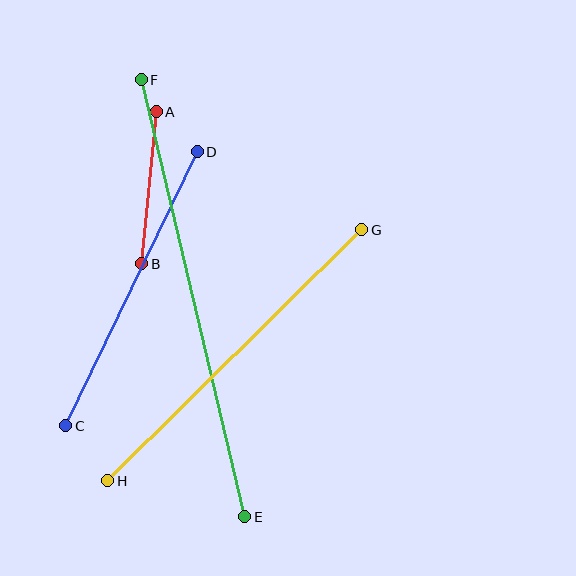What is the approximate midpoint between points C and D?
The midpoint is at approximately (132, 289) pixels.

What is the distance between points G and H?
The distance is approximately 357 pixels.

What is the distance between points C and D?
The distance is approximately 304 pixels.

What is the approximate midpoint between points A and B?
The midpoint is at approximately (149, 188) pixels.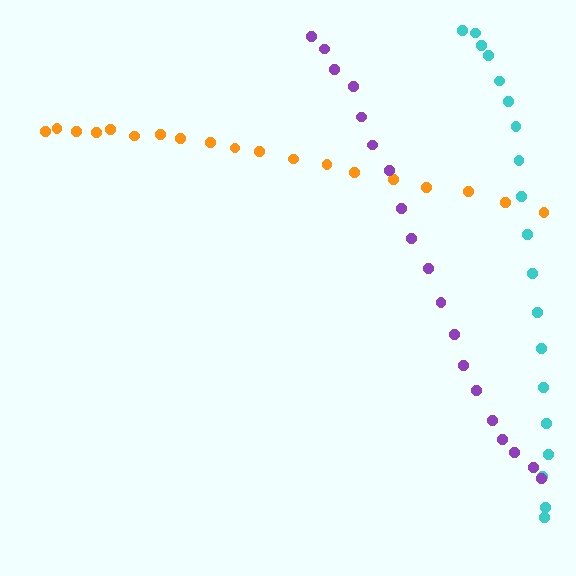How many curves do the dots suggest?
There are 3 distinct paths.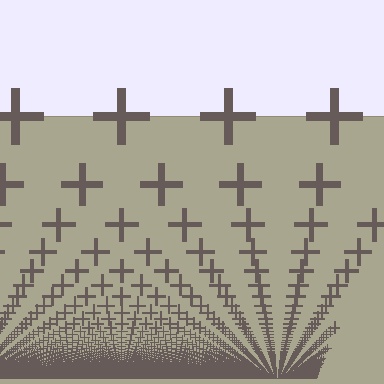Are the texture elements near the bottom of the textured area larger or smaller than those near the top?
Smaller. The gradient is inverted — elements near the bottom are smaller and denser.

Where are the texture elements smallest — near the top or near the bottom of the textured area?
Near the bottom.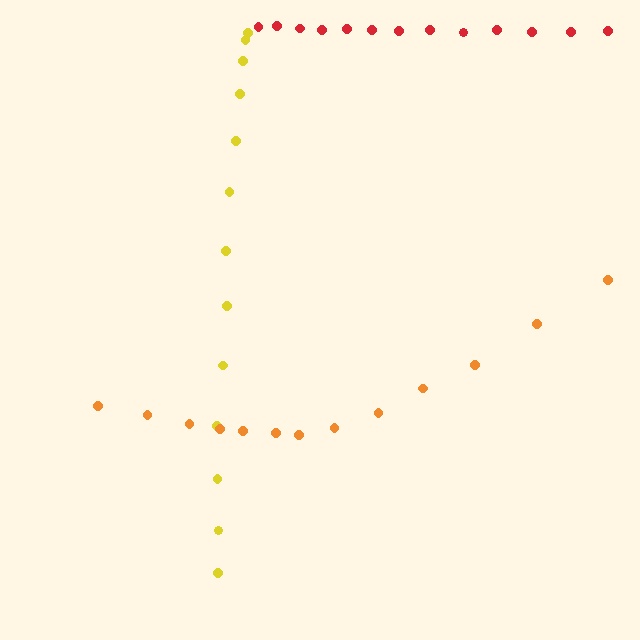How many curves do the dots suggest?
There are 3 distinct paths.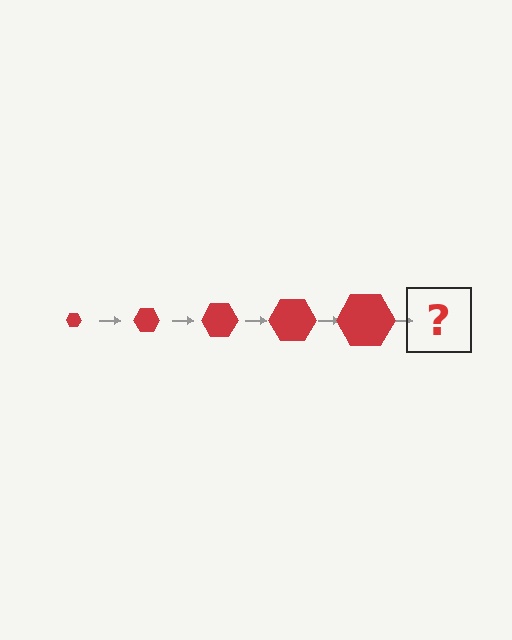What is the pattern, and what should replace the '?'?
The pattern is that the hexagon gets progressively larger each step. The '?' should be a red hexagon, larger than the previous one.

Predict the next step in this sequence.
The next step is a red hexagon, larger than the previous one.